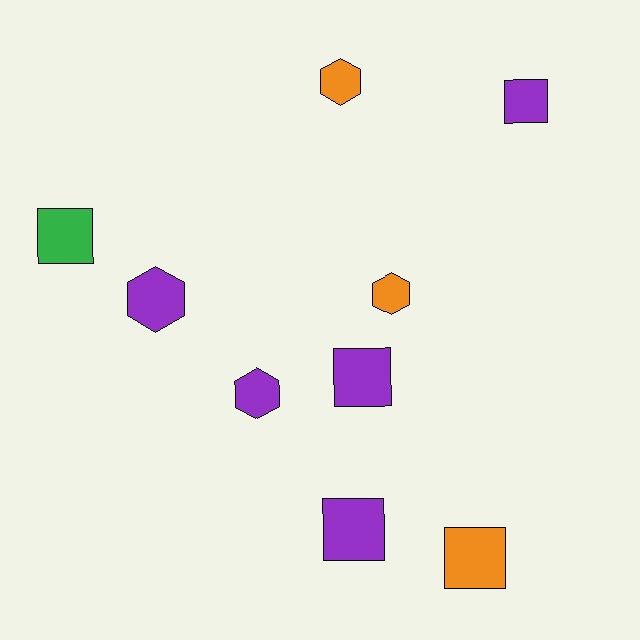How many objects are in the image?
There are 9 objects.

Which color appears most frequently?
Purple, with 5 objects.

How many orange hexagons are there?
There are 2 orange hexagons.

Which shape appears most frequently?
Square, with 5 objects.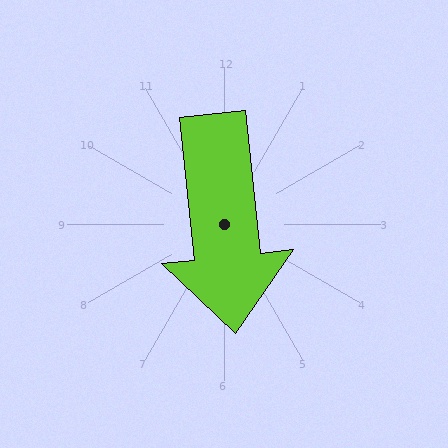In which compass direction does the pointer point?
South.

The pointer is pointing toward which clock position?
Roughly 6 o'clock.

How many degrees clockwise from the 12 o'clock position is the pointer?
Approximately 174 degrees.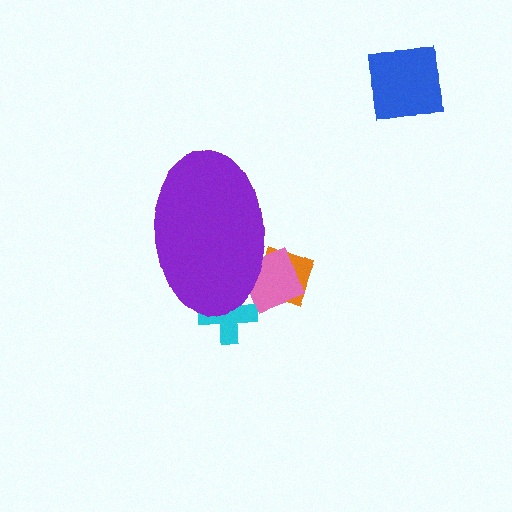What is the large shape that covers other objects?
A purple ellipse.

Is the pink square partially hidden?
Yes, the pink square is partially hidden behind the purple ellipse.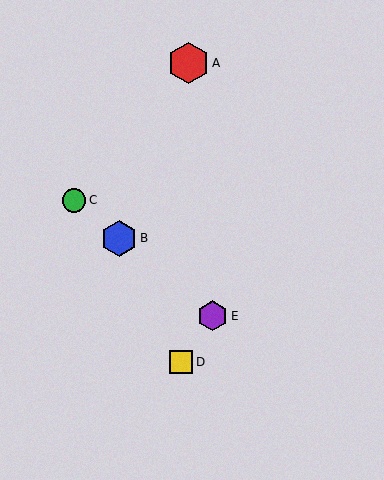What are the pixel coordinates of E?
Object E is at (213, 316).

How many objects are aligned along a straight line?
3 objects (B, C, E) are aligned along a straight line.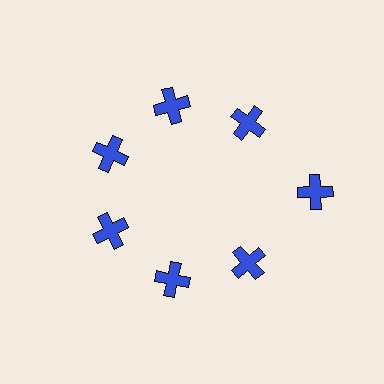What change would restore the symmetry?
The symmetry would be restored by moving it inward, back onto the ring so that all 7 crosses sit at equal angles and equal distance from the center.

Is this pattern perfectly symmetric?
No. The 7 blue crosses are arranged in a ring, but one element near the 3 o'clock position is pushed outward from the center, breaking the 7-fold rotational symmetry.